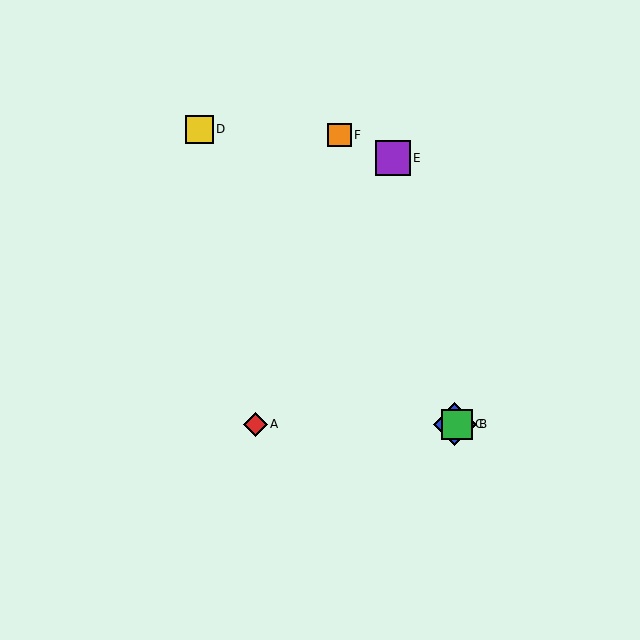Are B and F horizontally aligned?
No, B is at y≈424 and F is at y≈135.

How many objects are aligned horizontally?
3 objects (A, B, C) are aligned horizontally.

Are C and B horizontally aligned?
Yes, both are at y≈424.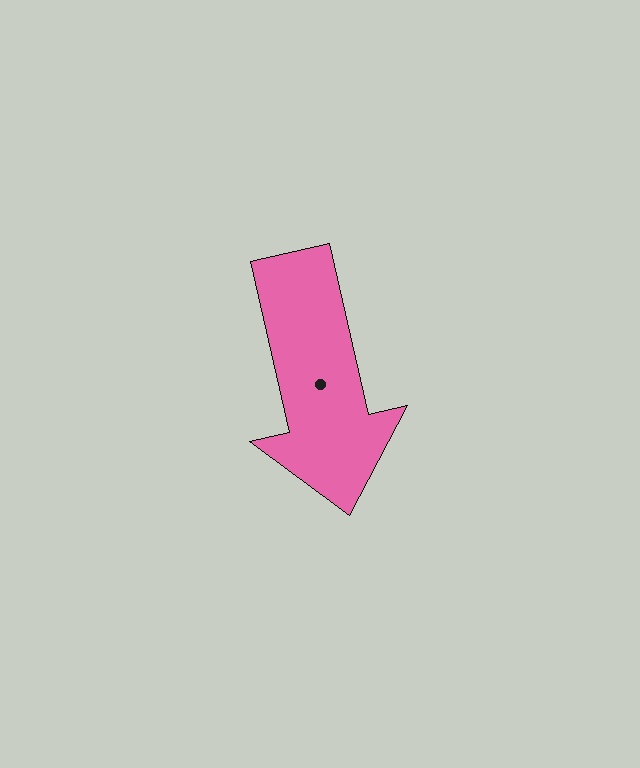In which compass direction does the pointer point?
South.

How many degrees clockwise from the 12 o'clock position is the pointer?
Approximately 167 degrees.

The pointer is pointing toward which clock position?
Roughly 6 o'clock.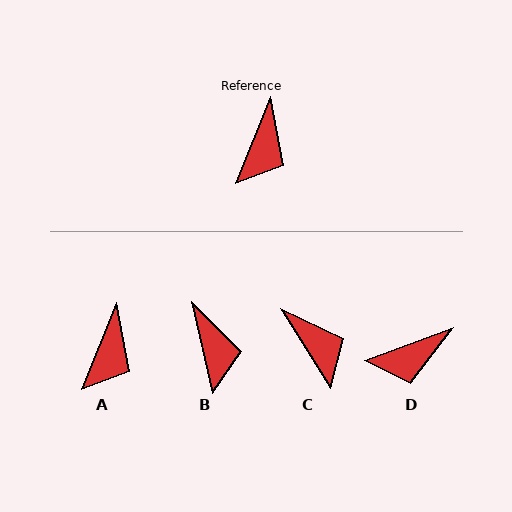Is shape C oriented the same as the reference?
No, it is off by about 54 degrees.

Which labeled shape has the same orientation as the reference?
A.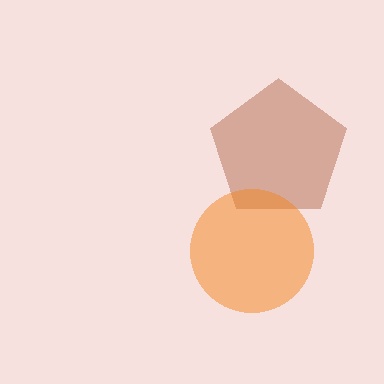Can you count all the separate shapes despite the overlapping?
Yes, there are 2 separate shapes.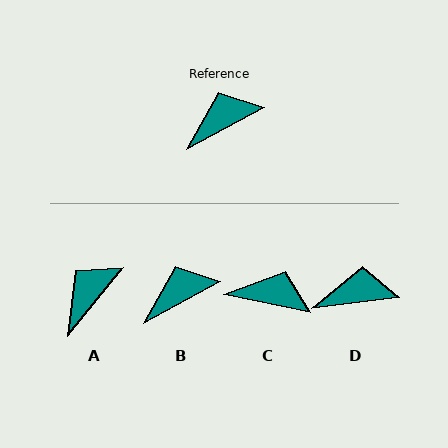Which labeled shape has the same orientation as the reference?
B.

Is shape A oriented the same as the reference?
No, it is off by about 22 degrees.